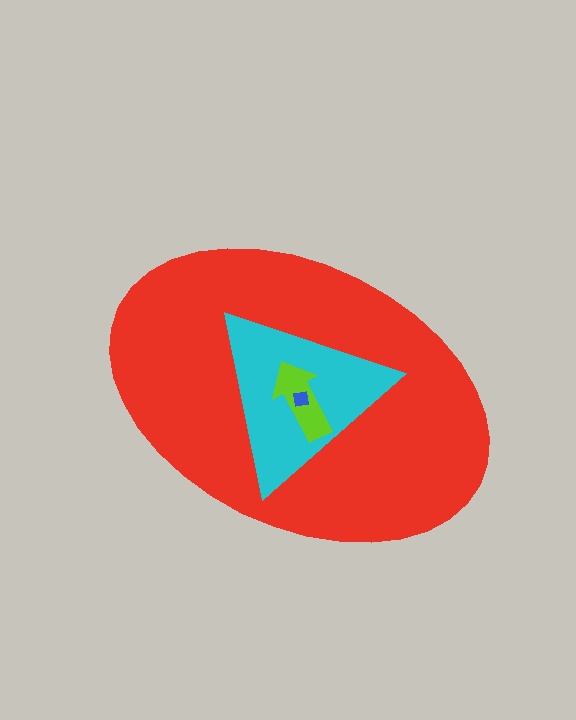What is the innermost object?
The blue square.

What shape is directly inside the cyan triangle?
The lime arrow.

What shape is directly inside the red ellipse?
The cyan triangle.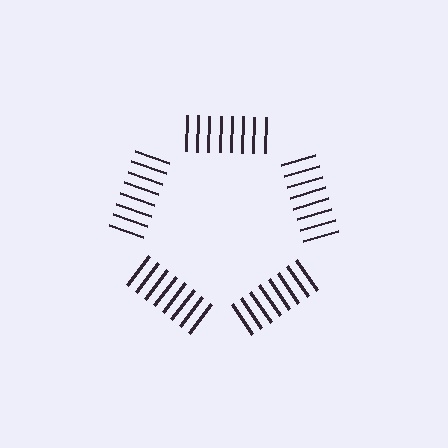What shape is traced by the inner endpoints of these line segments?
An illusory pentagon — the line segments terminate on its edges but no continuous stroke is drawn.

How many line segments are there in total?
40 — 8 along each of the 5 edges.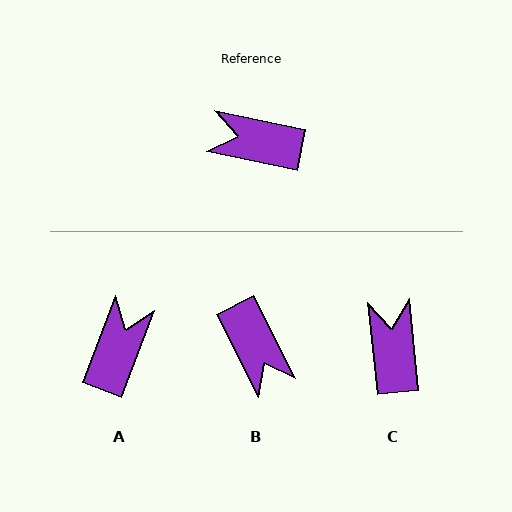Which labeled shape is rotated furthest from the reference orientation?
B, about 129 degrees away.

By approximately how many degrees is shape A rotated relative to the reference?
Approximately 99 degrees clockwise.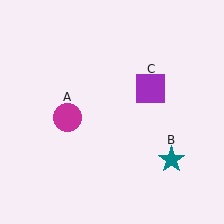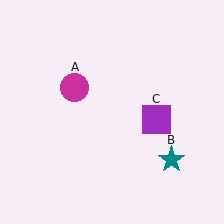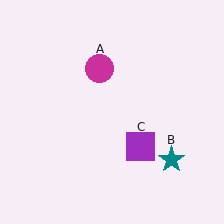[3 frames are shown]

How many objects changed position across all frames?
2 objects changed position: magenta circle (object A), purple square (object C).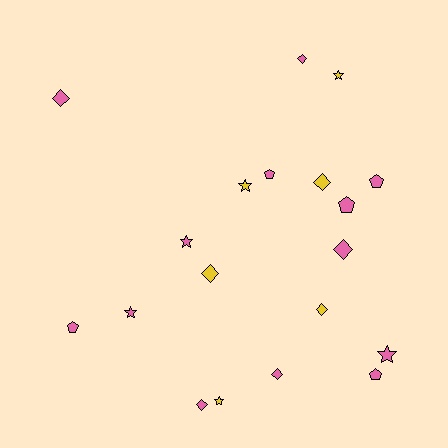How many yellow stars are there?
There are 3 yellow stars.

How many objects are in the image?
There are 19 objects.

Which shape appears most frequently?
Diamond, with 8 objects.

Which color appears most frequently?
Pink, with 13 objects.